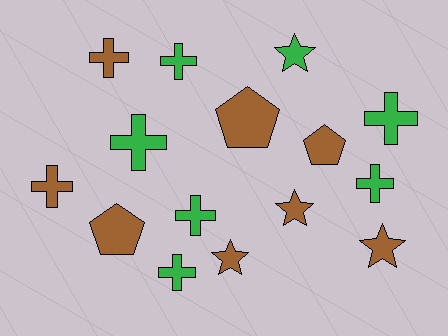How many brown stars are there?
There are 3 brown stars.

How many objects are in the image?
There are 15 objects.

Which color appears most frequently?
Brown, with 8 objects.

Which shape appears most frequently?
Cross, with 8 objects.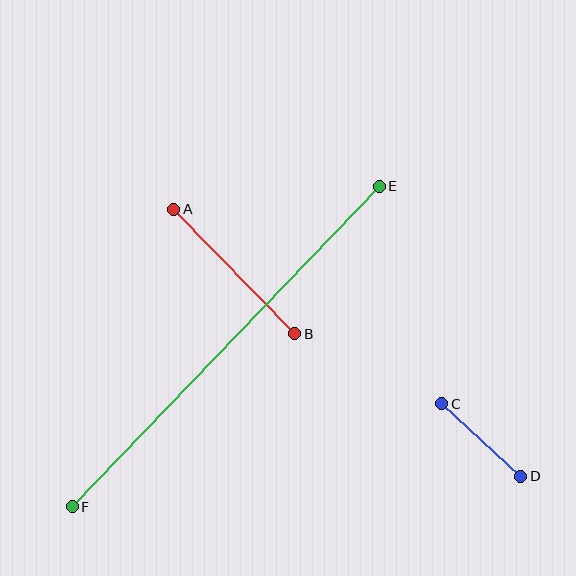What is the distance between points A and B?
The distance is approximately 173 pixels.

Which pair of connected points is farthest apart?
Points E and F are farthest apart.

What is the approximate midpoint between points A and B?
The midpoint is at approximately (234, 272) pixels.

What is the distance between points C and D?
The distance is approximately 107 pixels.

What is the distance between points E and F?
The distance is approximately 444 pixels.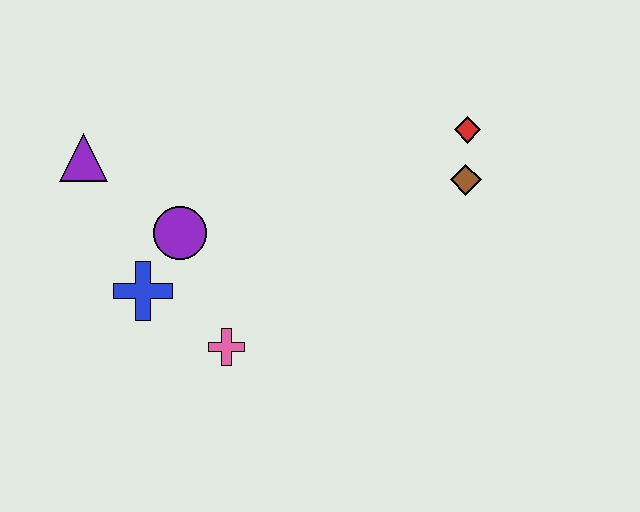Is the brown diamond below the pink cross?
No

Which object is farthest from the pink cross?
The red diamond is farthest from the pink cross.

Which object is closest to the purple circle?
The blue cross is closest to the purple circle.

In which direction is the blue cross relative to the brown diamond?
The blue cross is to the left of the brown diamond.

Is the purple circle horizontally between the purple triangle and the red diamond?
Yes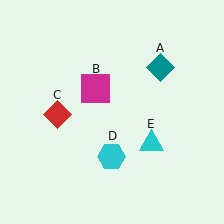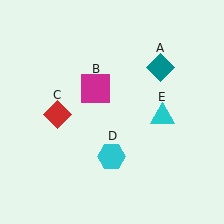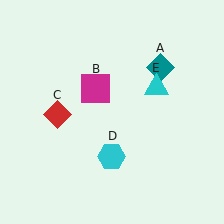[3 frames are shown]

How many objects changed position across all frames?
1 object changed position: cyan triangle (object E).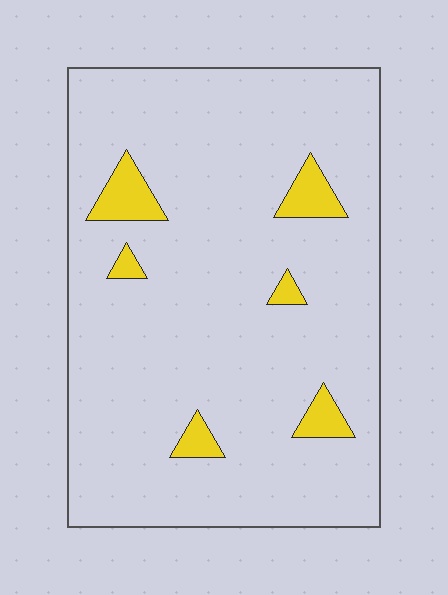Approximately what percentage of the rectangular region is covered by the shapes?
Approximately 5%.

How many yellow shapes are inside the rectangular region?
6.